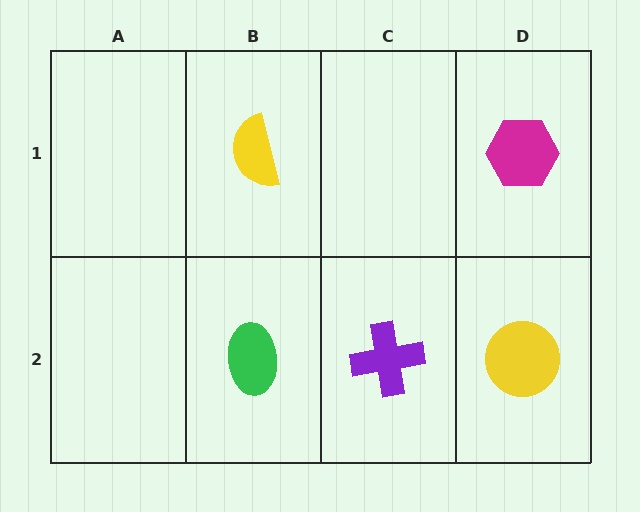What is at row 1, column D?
A magenta hexagon.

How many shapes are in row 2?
3 shapes.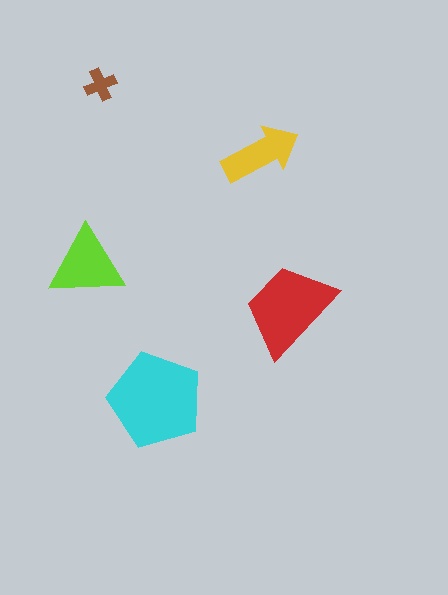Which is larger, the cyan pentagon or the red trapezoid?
The cyan pentagon.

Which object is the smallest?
The brown cross.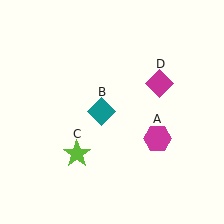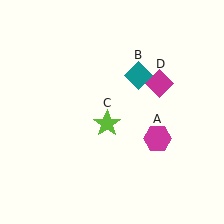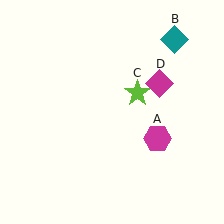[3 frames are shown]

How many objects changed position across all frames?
2 objects changed position: teal diamond (object B), lime star (object C).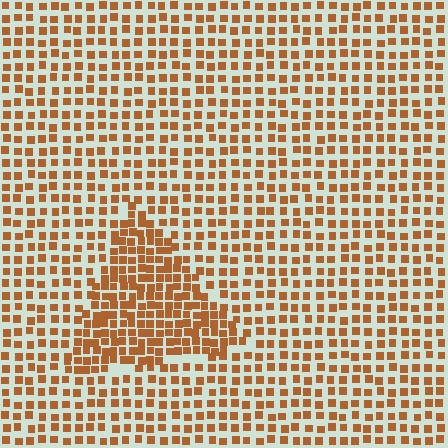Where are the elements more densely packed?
The elements are more densely packed inside the triangle boundary.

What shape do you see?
I see a triangle.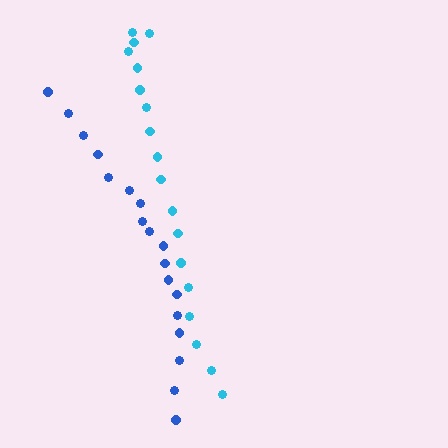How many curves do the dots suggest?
There are 2 distinct paths.